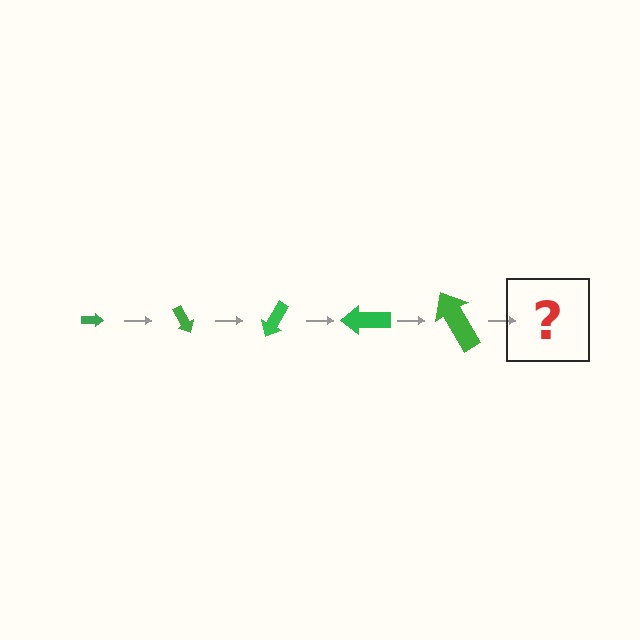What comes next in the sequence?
The next element should be an arrow, larger than the previous one and rotated 300 degrees from the start.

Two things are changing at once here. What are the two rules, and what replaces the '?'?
The two rules are that the arrow grows larger each step and it rotates 60 degrees each step. The '?' should be an arrow, larger than the previous one and rotated 300 degrees from the start.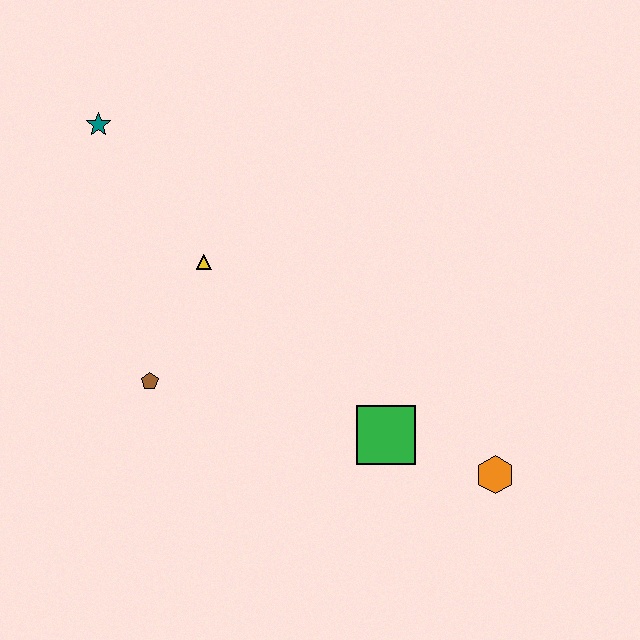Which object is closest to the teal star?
The yellow triangle is closest to the teal star.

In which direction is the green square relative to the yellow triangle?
The green square is to the right of the yellow triangle.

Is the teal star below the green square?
No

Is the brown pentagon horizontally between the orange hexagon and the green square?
No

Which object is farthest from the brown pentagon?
The orange hexagon is farthest from the brown pentagon.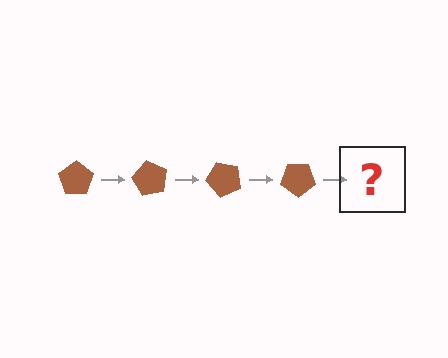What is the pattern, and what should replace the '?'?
The pattern is that the pentagon rotates 60 degrees each step. The '?' should be a brown pentagon rotated 240 degrees.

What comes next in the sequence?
The next element should be a brown pentagon rotated 240 degrees.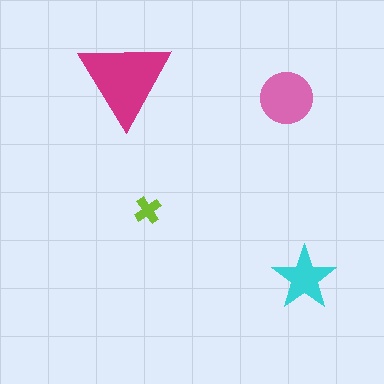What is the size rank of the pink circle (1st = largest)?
2nd.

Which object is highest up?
The magenta triangle is topmost.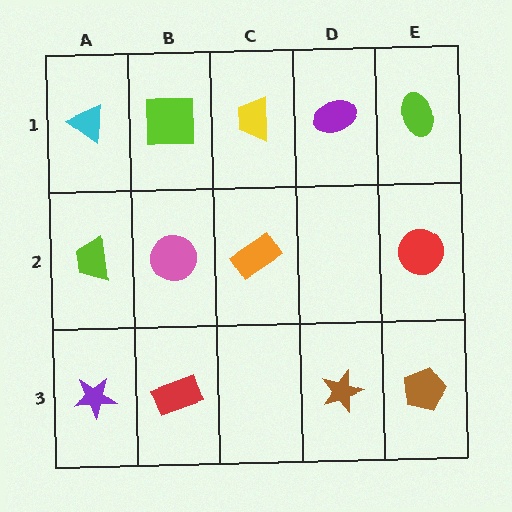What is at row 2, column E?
A red circle.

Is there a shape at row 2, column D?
No, that cell is empty.